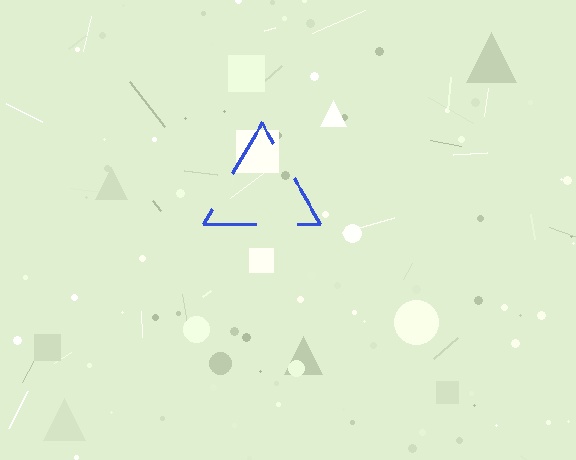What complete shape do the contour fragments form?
The contour fragments form a triangle.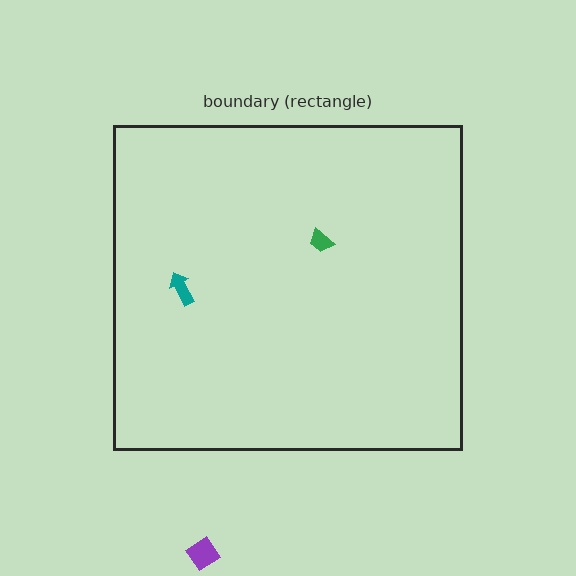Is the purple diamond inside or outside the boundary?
Outside.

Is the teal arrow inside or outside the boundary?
Inside.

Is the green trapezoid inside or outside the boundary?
Inside.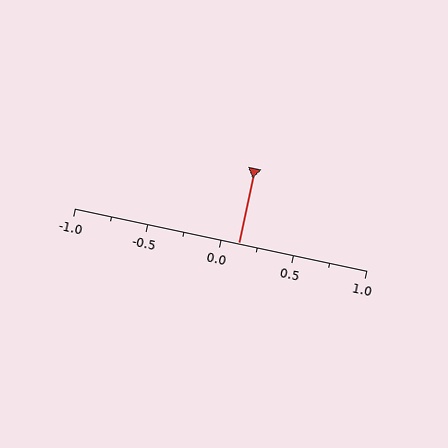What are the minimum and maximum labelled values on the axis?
The axis runs from -1.0 to 1.0.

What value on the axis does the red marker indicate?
The marker indicates approximately 0.12.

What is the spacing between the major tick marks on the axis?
The major ticks are spaced 0.5 apart.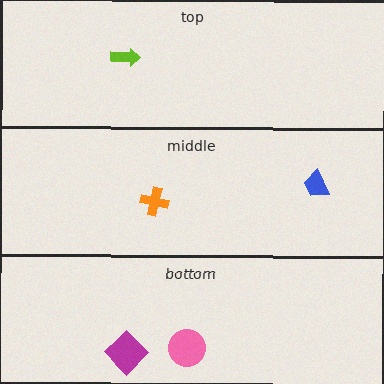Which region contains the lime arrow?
The top region.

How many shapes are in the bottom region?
2.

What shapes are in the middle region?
The orange cross, the blue trapezoid.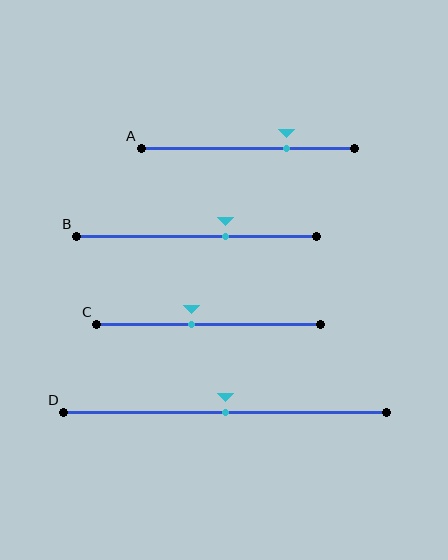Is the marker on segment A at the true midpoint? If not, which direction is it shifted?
No, the marker on segment A is shifted to the right by about 18% of the segment length.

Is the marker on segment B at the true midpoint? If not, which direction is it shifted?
No, the marker on segment B is shifted to the right by about 12% of the segment length.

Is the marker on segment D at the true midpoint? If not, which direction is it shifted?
Yes, the marker on segment D is at the true midpoint.